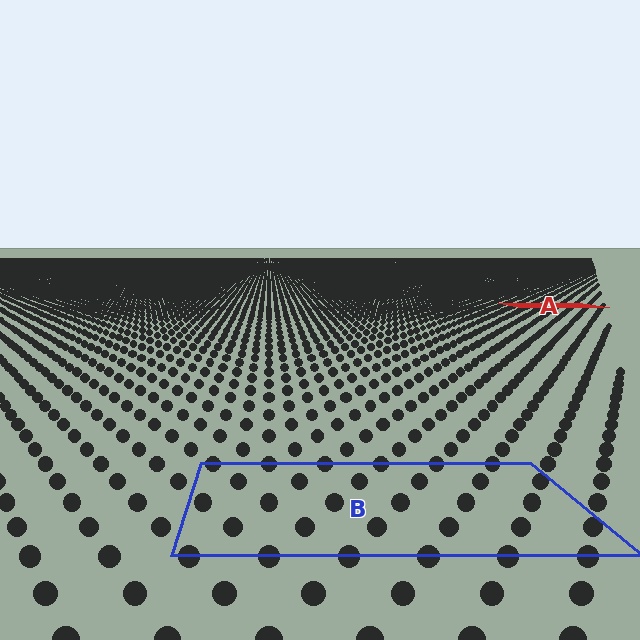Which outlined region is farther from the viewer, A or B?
Region A is farther from the viewer — the texture elements inside it appear smaller and more densely packed.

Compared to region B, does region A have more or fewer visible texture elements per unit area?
Region A has more texture elements per unit area — they are packed more densely because it is farther away.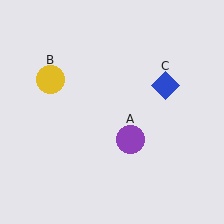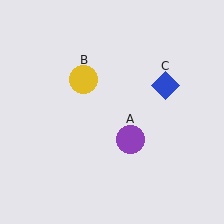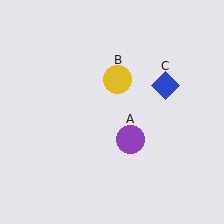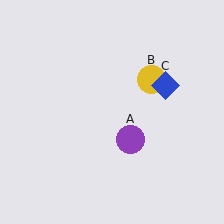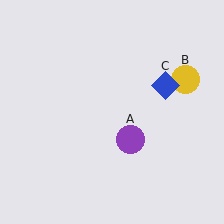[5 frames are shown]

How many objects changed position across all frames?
1 object changed position: yellow circle (object B).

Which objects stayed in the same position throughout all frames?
Purple circle (object A) and blue diamond (object C) remained stationary.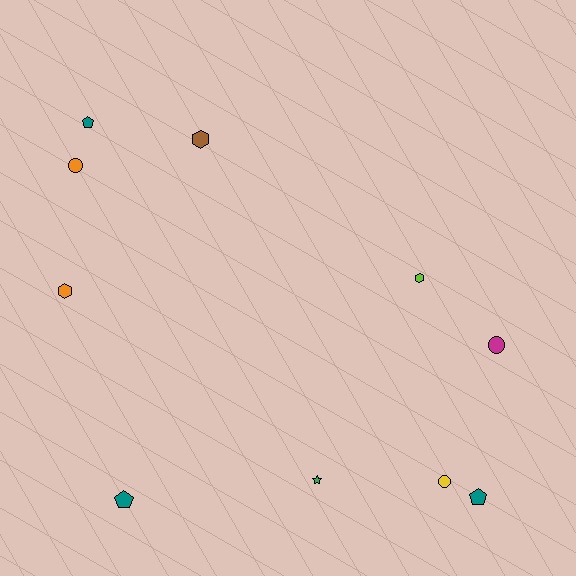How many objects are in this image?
There are 10 objects.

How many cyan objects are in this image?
There are no cyan objects.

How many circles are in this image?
There are 3 circles.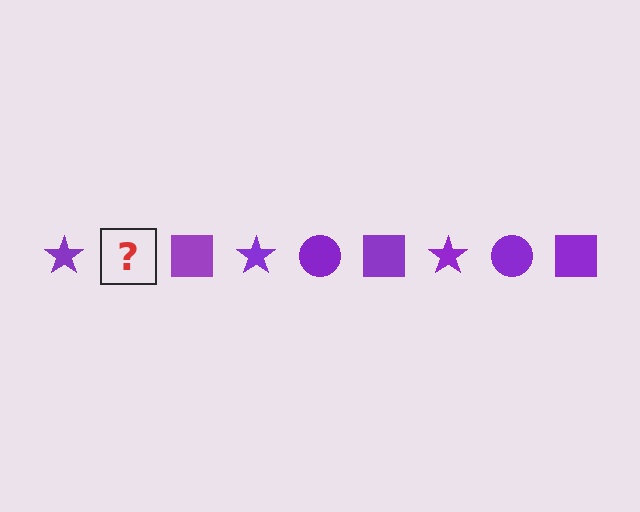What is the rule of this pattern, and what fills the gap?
The rule is that the pattern cycles through star, circle, square shapes in purple. The gap should be filled with a purple circle.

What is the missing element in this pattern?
The missing element is a purple circle.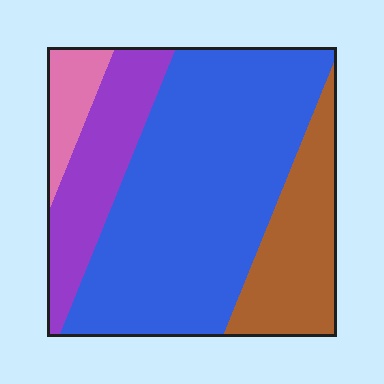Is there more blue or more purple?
Blue.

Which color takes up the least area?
Pink, at roughly 5%.